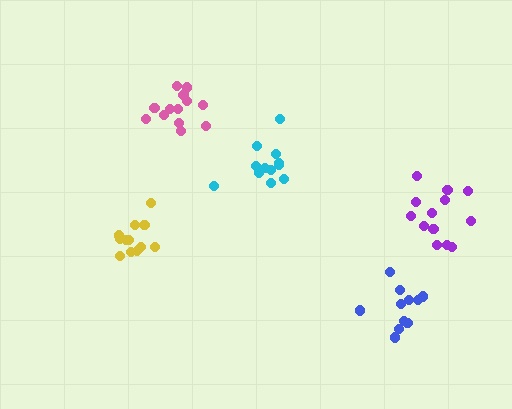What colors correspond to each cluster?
The clusters are colored: cyan, yellow, purple, blue, pink.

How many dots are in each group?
Group 1: 12 dots, Group 2: 12 dots, Group 3: 13 dots, Group 4: 11 dots, Group 5: 13 dots (61 total).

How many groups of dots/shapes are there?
There are 5 groups.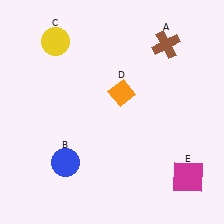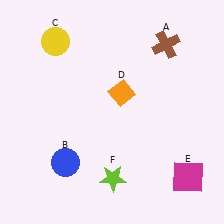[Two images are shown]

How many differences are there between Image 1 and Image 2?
There is 1 difference between the two images.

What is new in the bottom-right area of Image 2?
A lime star (F) was added in the bottom-right area of Image 2.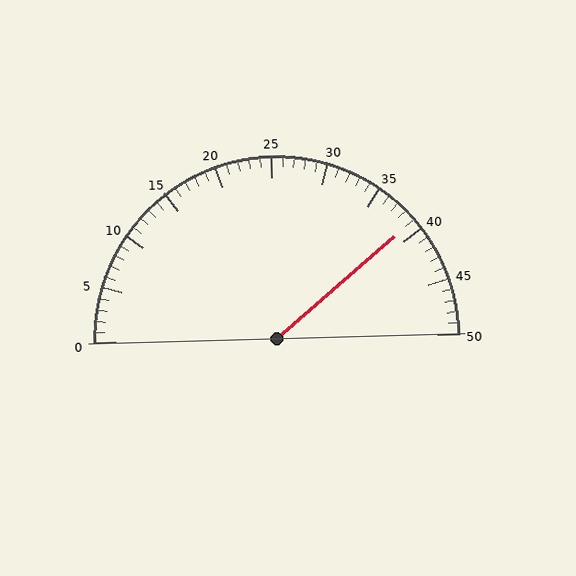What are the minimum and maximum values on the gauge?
The gauge ranges from 0 to 50.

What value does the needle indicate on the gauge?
The needle indicates approximately 39.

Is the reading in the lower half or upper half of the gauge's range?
The reading is in the upper half of the range (0 to 50).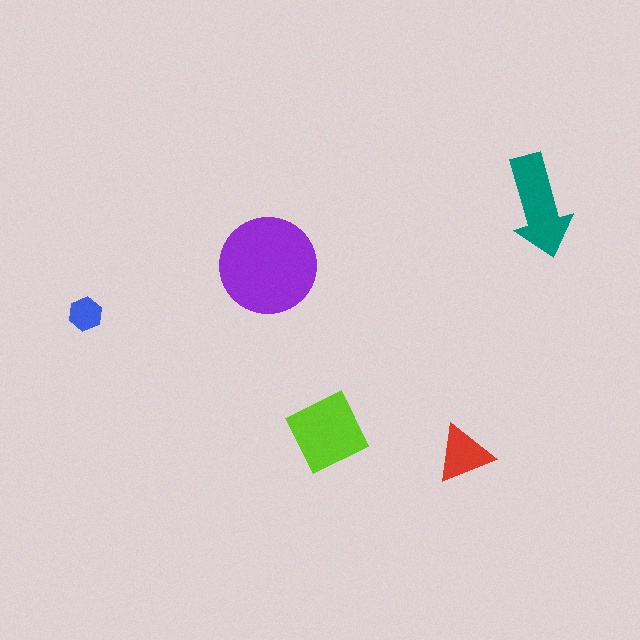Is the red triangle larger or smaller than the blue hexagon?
Larger.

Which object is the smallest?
The blue hexagon.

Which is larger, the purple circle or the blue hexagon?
The purple circle.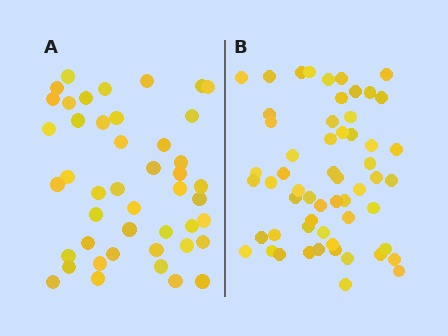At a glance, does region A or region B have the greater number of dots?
Region B (the right region) has more dots.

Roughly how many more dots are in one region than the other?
Region B has roughly 12 or so more dots than region A.